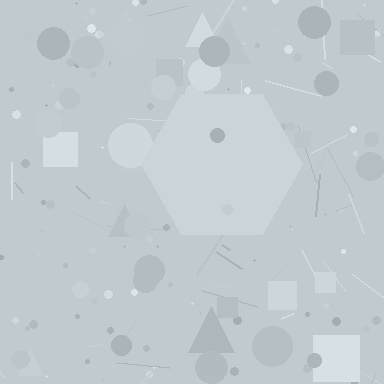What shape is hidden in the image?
A hexagon is hidden in the image.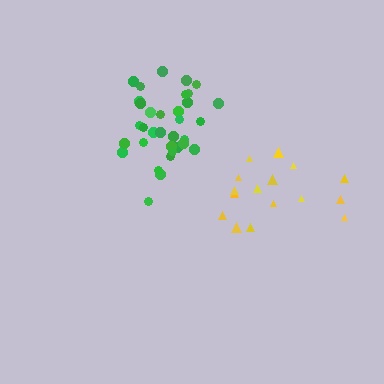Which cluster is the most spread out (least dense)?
Yellow.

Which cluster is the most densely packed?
Green.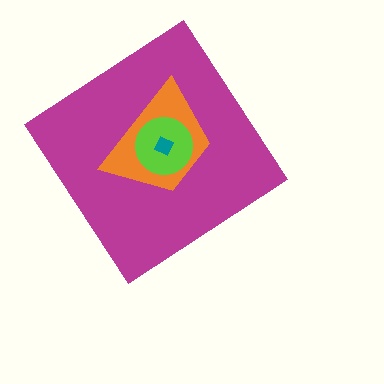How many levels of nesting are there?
4.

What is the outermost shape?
The magenta diamond.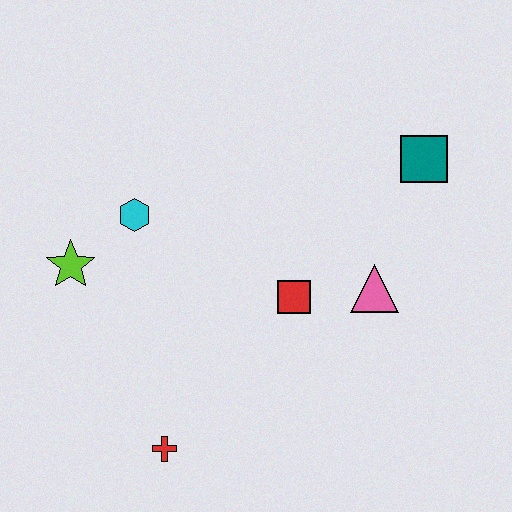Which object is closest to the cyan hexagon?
The lime star is closest to the cyan hexagon.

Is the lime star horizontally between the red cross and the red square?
No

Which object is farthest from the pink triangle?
The lime star is farthest from the pink triangle.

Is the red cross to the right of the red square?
No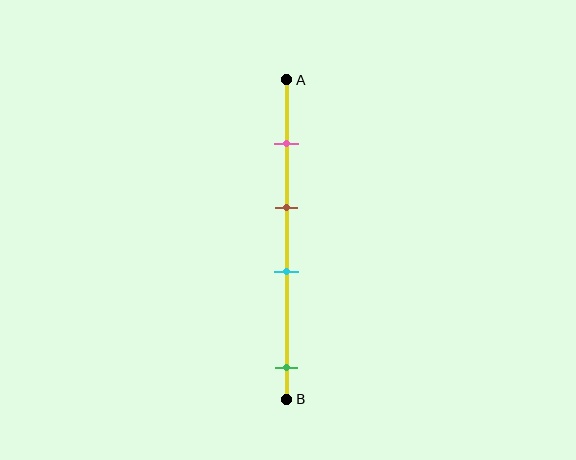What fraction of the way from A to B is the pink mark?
The pink mark is approximately 20% (0.2) of the way from A to B.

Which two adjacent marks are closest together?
The brown and cyan marks are the closest adjacent pair.